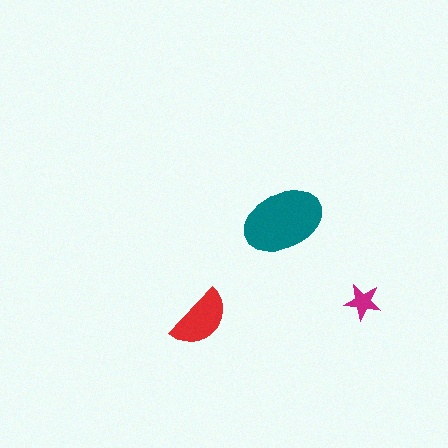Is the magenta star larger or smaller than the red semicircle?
Smaller.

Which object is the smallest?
The magenta star.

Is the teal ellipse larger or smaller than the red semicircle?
Larger.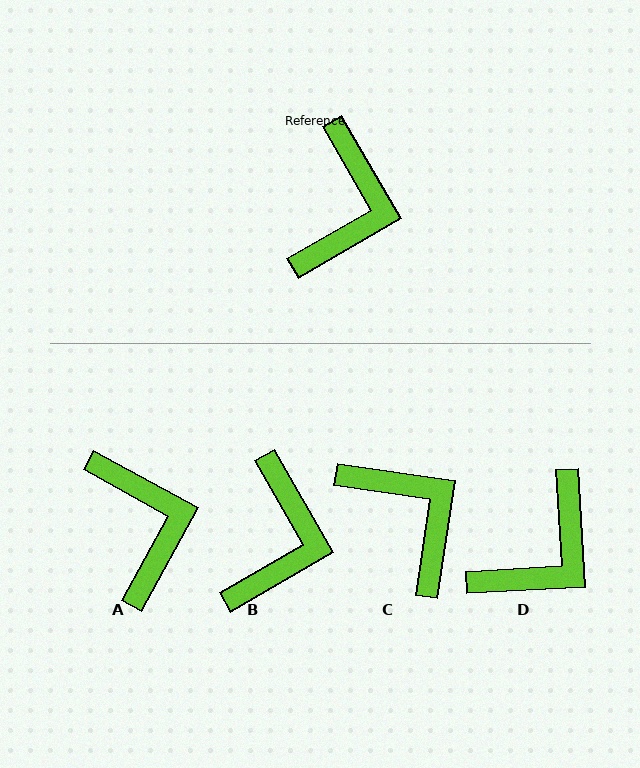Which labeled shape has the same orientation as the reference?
B.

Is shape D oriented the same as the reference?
No, it is off by about 27 degrees.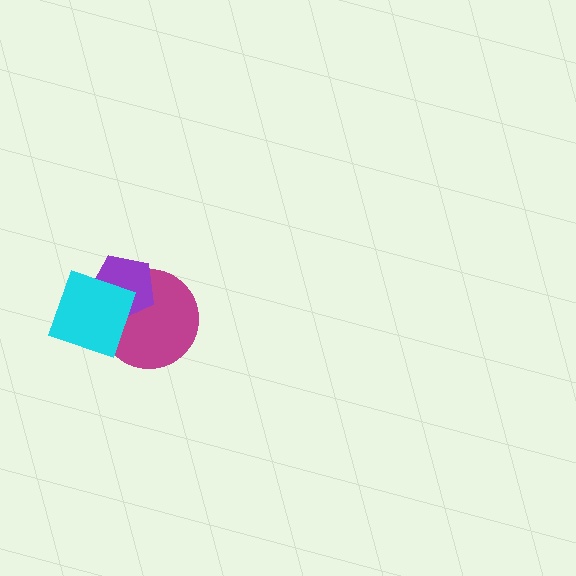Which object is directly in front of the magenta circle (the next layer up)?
The purple pentagon is directly in front of the magenta circle.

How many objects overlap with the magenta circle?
2 objects overlap with the magenta circle.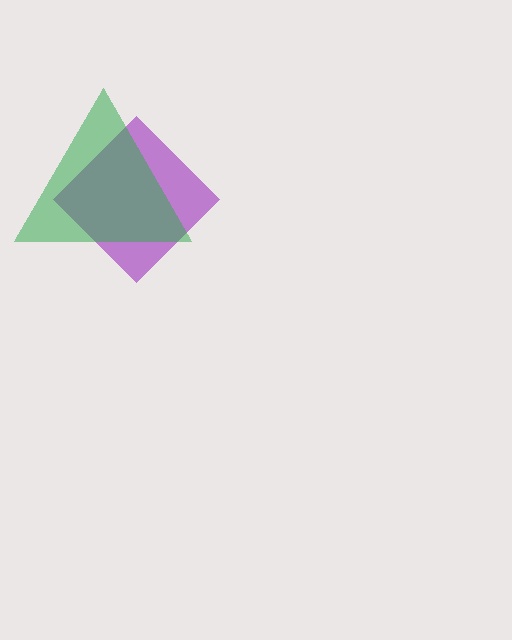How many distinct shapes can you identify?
There are 2 distinct shapes: a purple diamond, a green triangle.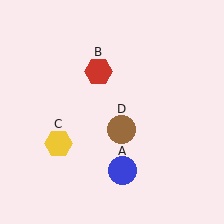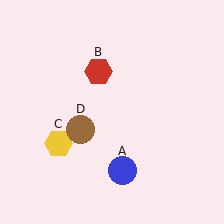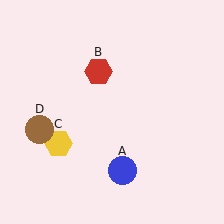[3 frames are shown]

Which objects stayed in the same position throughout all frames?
Blue circle (object A) and red hexagon (object B) and yellow hexagon (object C) remained stationary.